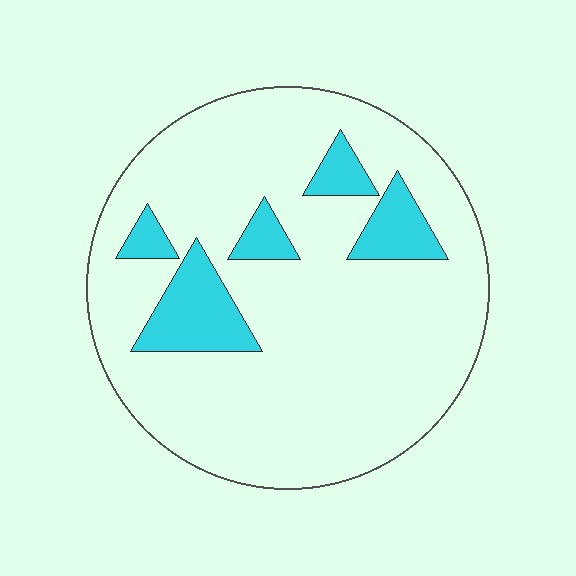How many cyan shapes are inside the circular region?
5.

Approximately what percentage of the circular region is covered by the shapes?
Approximately 15%.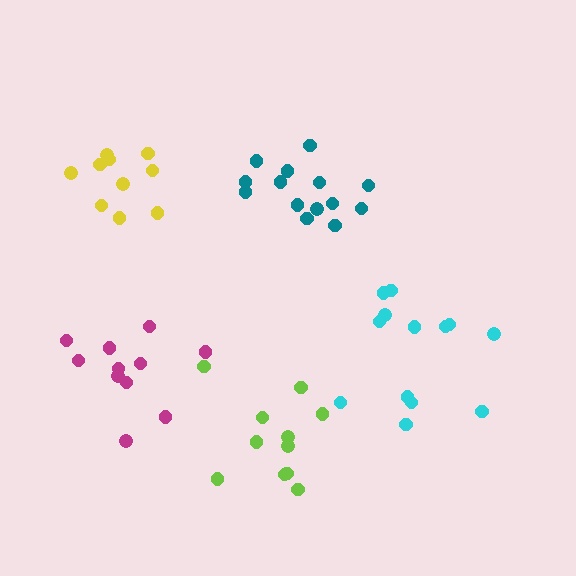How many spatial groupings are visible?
There are 5 spatial groupings.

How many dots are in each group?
Group 1: 14 dots, Group 2: 10 dots, Group 3: 13 dots, Group 4: 11 dots, Group 5: 11 dots (59 total).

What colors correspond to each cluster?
The clusters are colored: teal, yellow, cyan, magenta, lime.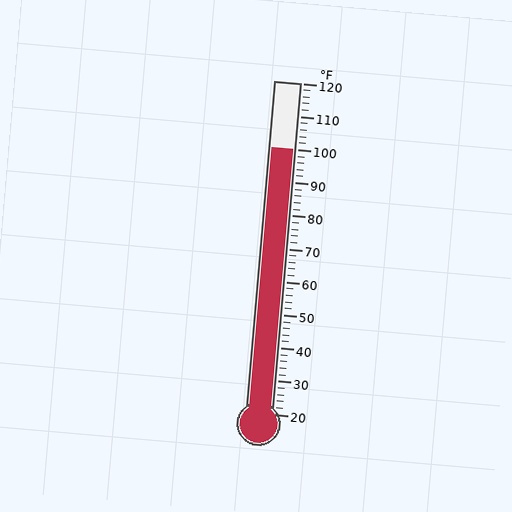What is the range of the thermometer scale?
The thermometer scale ranges from 20°F to 120°F.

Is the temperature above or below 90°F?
The temperature is above 90°F.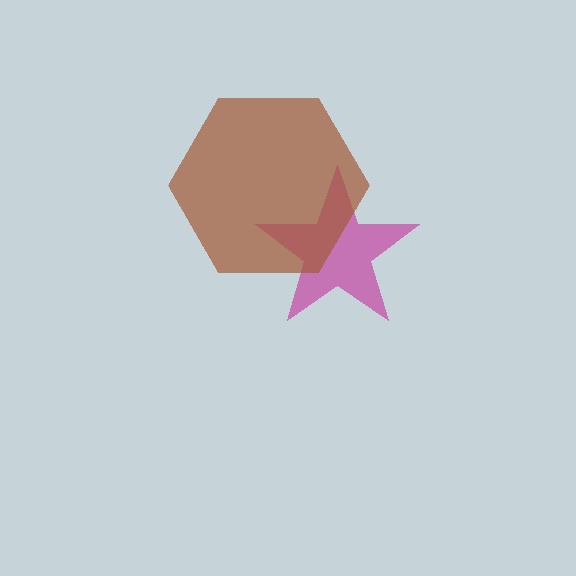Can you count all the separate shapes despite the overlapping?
Yes, there are 2 separate shapes.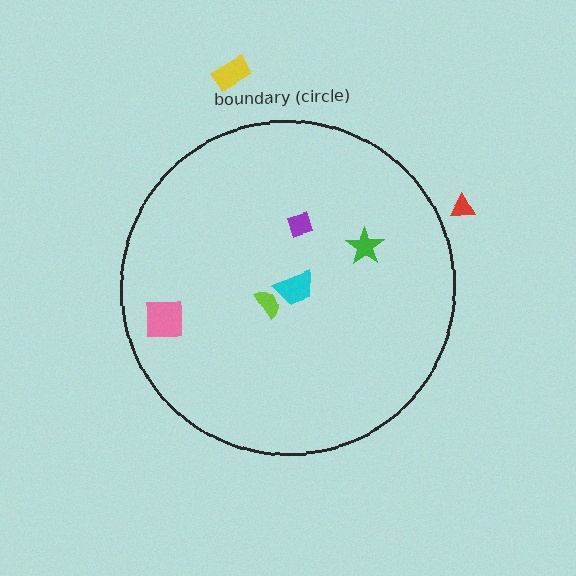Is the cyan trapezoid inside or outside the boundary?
Inside.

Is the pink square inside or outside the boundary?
Inside.